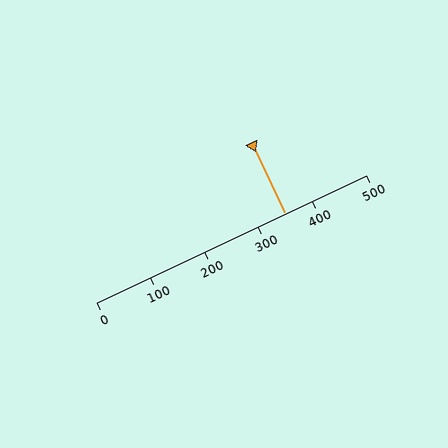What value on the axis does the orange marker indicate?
The marker indicates approximately 350.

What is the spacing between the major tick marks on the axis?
The major ticks are spaced 100 apart.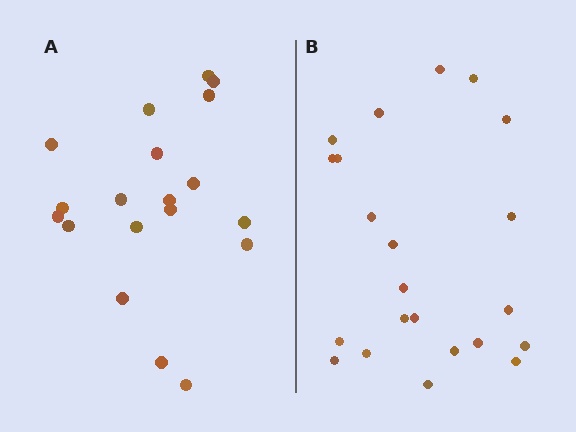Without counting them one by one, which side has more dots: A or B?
Region B (the right region) has more dots.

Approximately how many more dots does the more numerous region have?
Region B has just a few more — roughly 2 or 3 more dots than region A.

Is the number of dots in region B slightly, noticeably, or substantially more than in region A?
Region B has only slightly more — the two regions are fairly close. The ratio is roughly 1.2 to 1.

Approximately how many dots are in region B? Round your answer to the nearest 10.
About 20 dots. (The exact count is 22, which rounds to 20.)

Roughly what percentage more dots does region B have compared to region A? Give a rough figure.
About 15% more.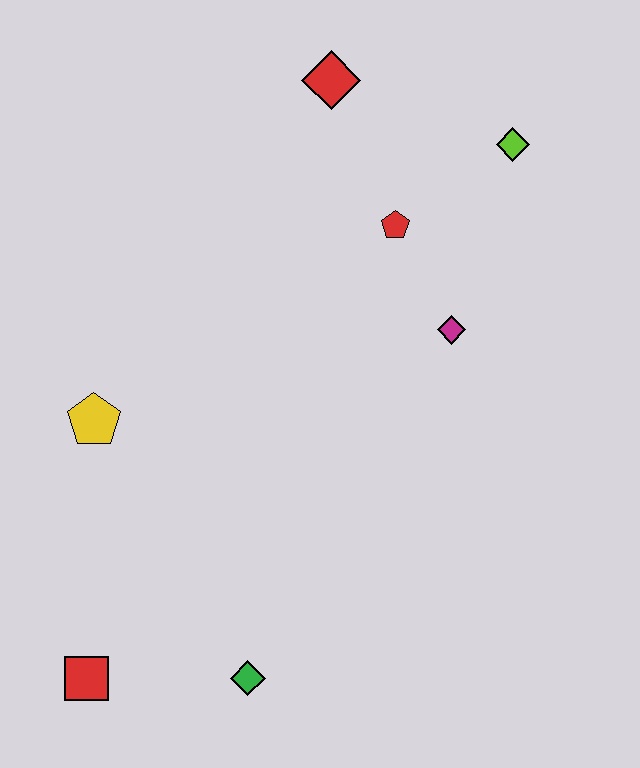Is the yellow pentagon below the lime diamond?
Yes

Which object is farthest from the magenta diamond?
The red square is farthest from the magenta diamond.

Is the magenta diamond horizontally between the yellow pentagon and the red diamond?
No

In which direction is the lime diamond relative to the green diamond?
The lime diamond is above the green diamond.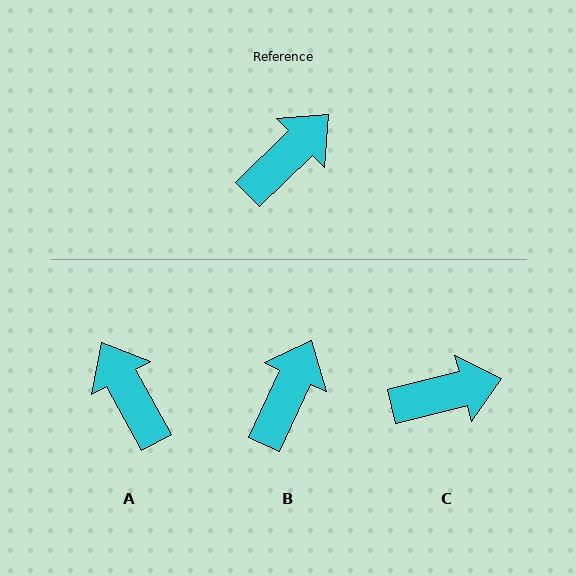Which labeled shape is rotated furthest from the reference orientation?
A, about 75 degrees away.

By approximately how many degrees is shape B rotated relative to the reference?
Approximately 21 degrees counter-clockwise.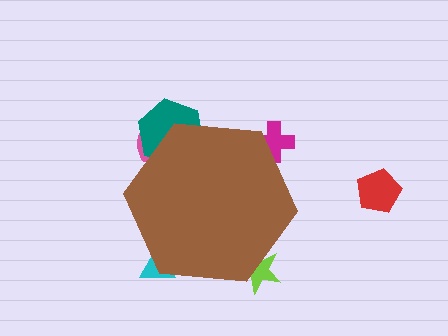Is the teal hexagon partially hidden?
Yes, the teal hexagon is partially hidden behind the brown hexagon.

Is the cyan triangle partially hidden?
Yes, the cyan triangle is partially hidden behind the brown hexagon.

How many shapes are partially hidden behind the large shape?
5 shapes are partially hidden.